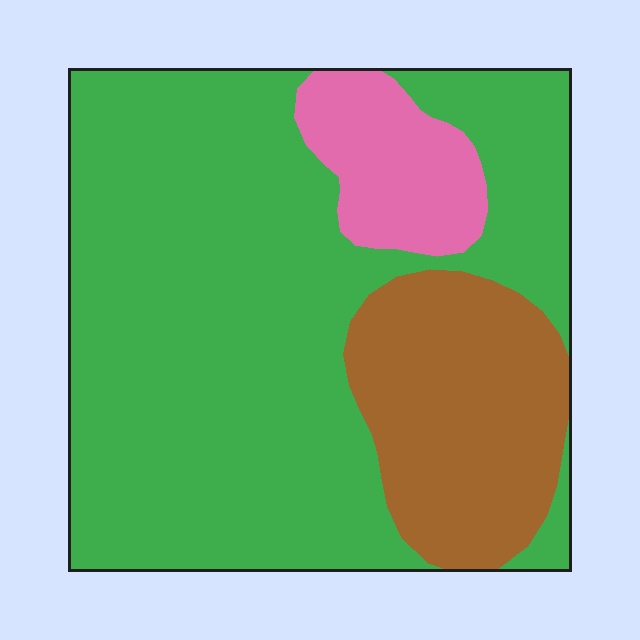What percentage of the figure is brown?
Brown covers 21% of the figure.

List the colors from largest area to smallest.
From largest to smallest: green, brown, pink.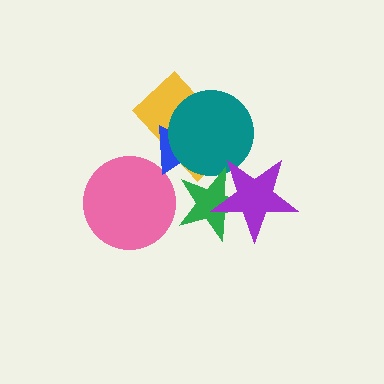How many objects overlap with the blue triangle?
2 objects overlap with the blue triangle.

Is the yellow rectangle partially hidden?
Yes, it is partially covered by another shape.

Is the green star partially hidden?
Yes, it is partially covered by another shape.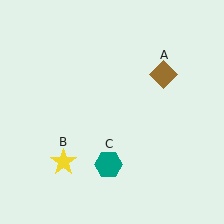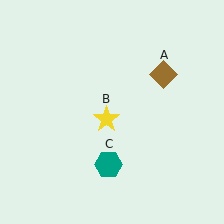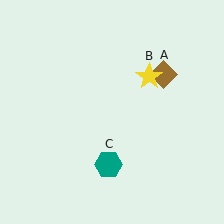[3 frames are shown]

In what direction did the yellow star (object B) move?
The yellow star (object B) moved up and to the right.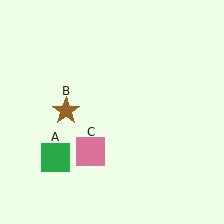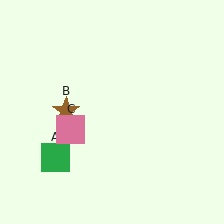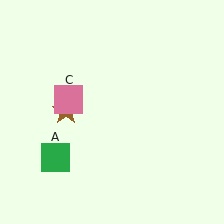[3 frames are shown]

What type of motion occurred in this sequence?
The pink square (object C) rotated clockwise around the center of the scene.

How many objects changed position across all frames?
1 object changed position: pink square (object C).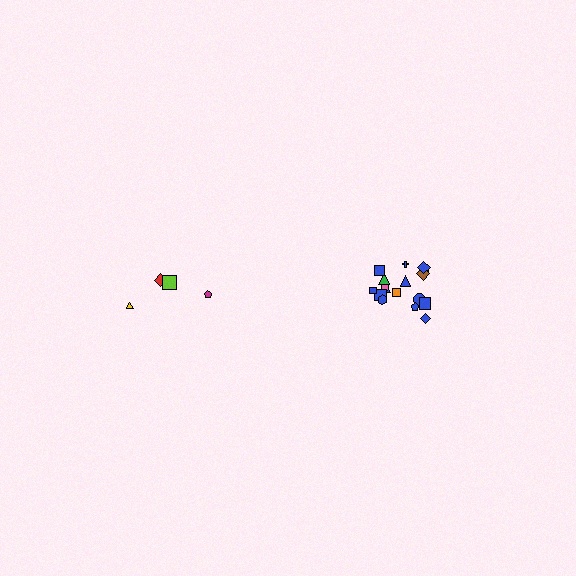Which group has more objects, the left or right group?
The right group.